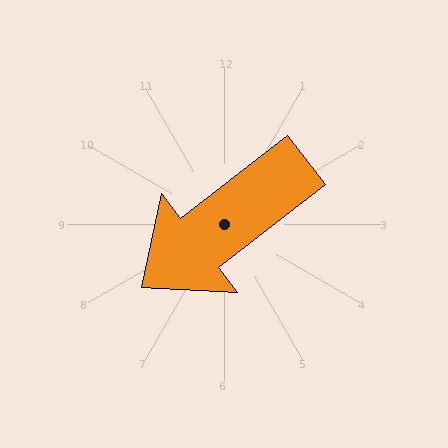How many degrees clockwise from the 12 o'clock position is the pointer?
Approximately 232 degrees.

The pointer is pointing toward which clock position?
Roughly 8 o'clock.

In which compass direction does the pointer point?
Southwest.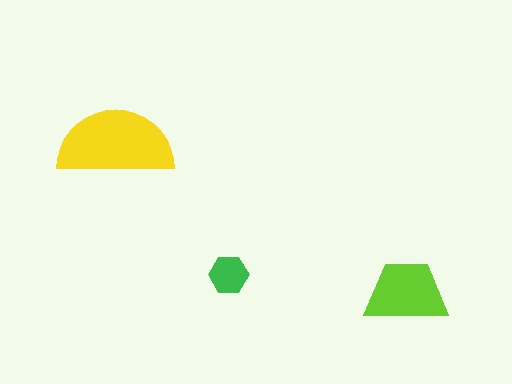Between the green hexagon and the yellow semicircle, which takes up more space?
The yellow semicircle.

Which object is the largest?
The yellow semicircle.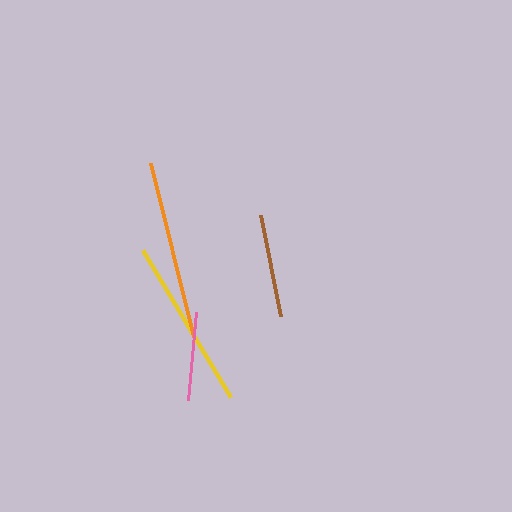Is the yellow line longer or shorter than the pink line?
The yellow line is longer than the pink line.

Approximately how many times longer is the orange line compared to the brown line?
The orange line is approximately 1.7 times the length of the brown line.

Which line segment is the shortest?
The pink line is the shortest at approximately 88 pixels.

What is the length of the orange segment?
The orange segment is approximately 180 pixels long.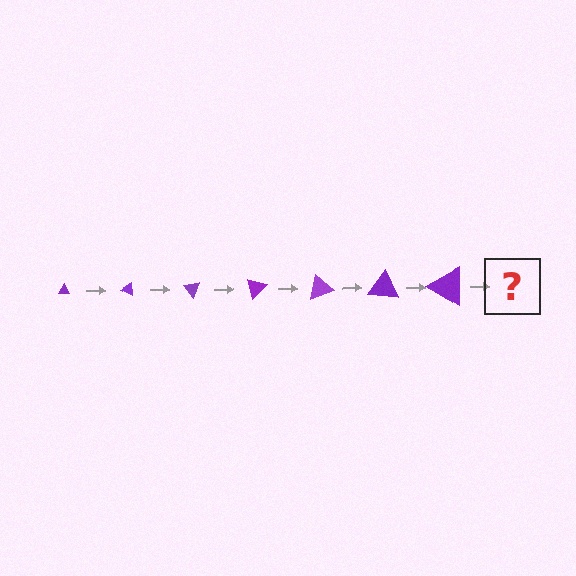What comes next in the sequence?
The next element should be a triangle, larger than the previous one and rotated 175 degrees from the start.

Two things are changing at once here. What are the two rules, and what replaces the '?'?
The two rules are that the triangle grows larger each step and it rotates 25 degrees each step. The '?' should be a triangle, larger than the previous one and rotated 175 degrees from the start.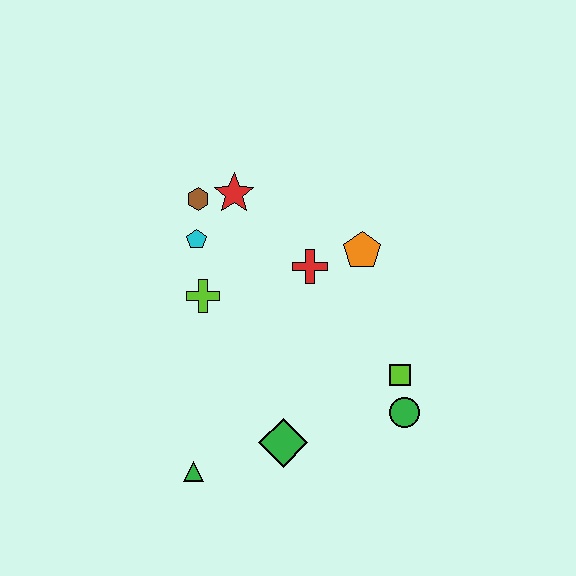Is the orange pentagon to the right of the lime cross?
Yes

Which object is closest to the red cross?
The orange pentagon is closest to the red cross.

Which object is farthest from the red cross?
The green triangle is farthest from the red cross.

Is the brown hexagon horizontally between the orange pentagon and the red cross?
No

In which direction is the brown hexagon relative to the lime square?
The brown hexagon is to the left of the lime square.